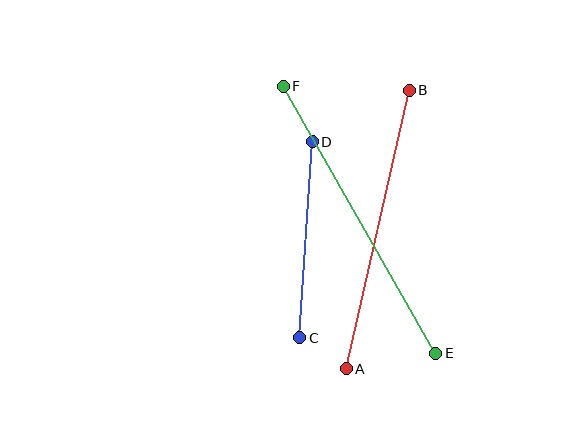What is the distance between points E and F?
The distance is approximately 308 pixels.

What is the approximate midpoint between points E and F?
The midpoint is at approximately (359, 220) pixels.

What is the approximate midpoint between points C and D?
The midpoint is at approximately (306, 240) pixels.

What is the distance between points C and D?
The distance is approximately 196 pixels.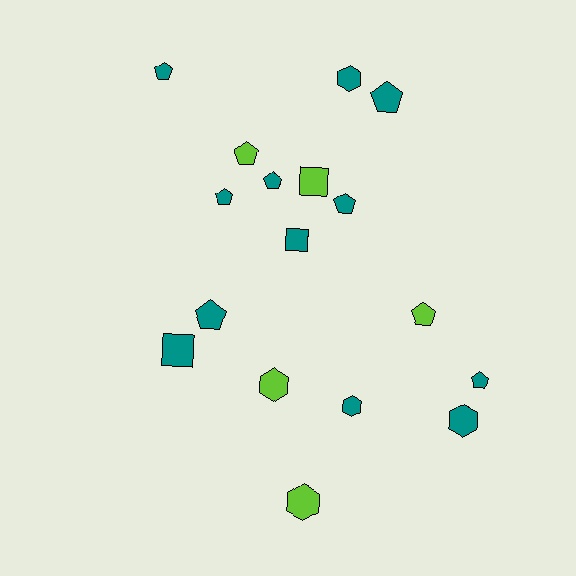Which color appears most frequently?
Teal, with 12 objects.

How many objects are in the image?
There are 17 objects.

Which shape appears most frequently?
Pentagon, with 9 objects.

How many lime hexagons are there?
There are 2 lime hexagons.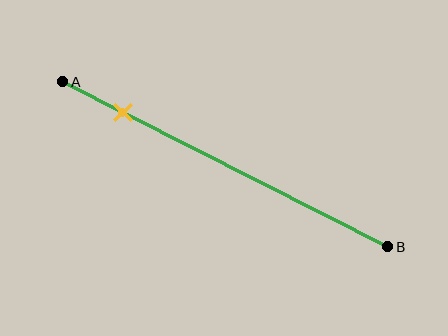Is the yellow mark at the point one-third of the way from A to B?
No, the mark is at about 20% from A, not at the 33% one-third point.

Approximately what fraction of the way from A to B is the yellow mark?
The yellow mark is approximately 20% of the way from A to B.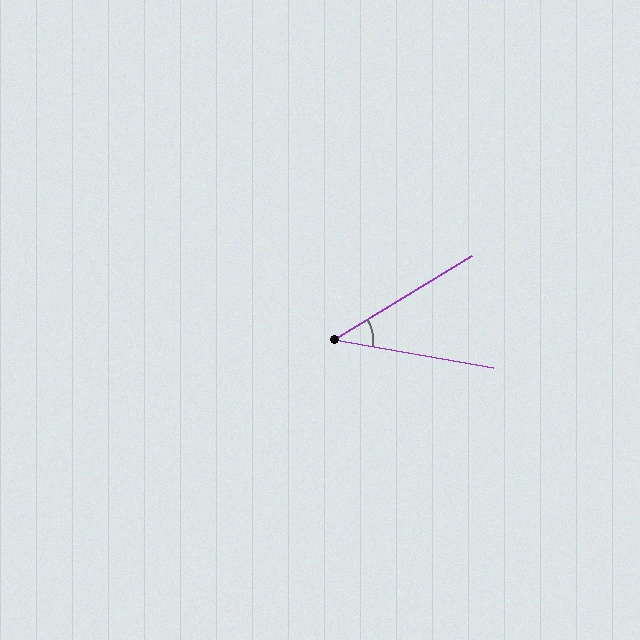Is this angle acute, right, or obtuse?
It is acute.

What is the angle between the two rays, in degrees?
Approximately 41 degrees.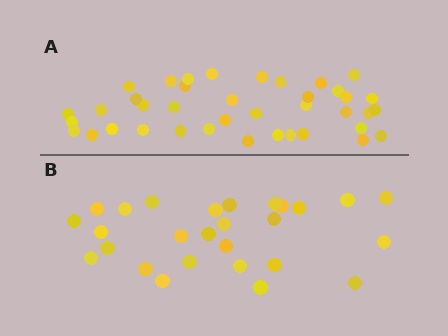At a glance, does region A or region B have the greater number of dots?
Region A (the top region) has more dots.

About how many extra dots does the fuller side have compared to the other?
Region A has roughly 12 or so more dots than region B.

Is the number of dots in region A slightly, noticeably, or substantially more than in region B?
Region A has noticeably more, but not dramatically so. The ratio is roughly 1.4 to 1.